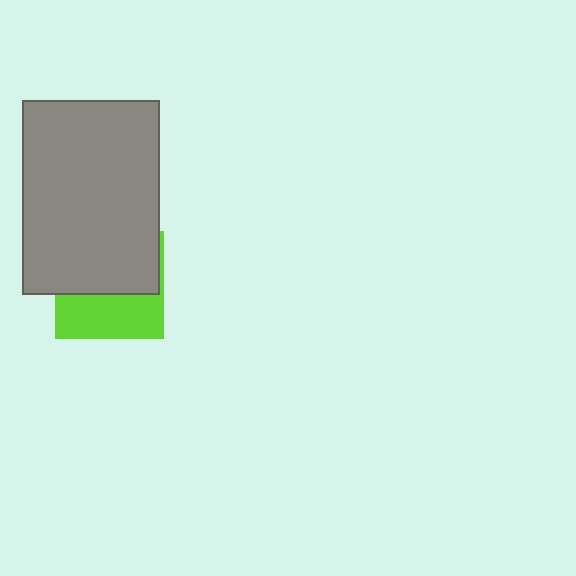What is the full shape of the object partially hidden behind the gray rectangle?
The partially hidden object is a lime square.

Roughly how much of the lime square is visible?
A small part of it is visible (roughly 43%).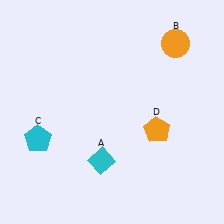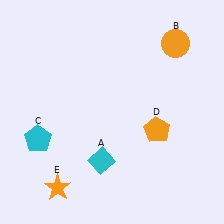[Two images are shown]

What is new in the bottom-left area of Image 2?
An orange star (E) was added in the bottom-left area of Image 2.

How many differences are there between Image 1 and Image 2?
There is 1 difference between the two images.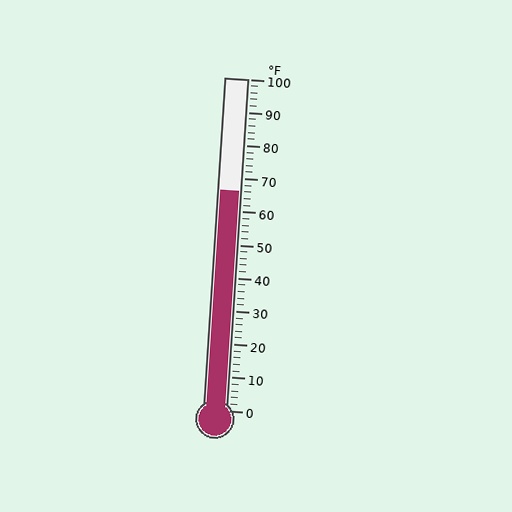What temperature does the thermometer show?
The thermometer shows approximately 66°F.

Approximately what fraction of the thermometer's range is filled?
The thermometer is filled to approximately 65% of its range.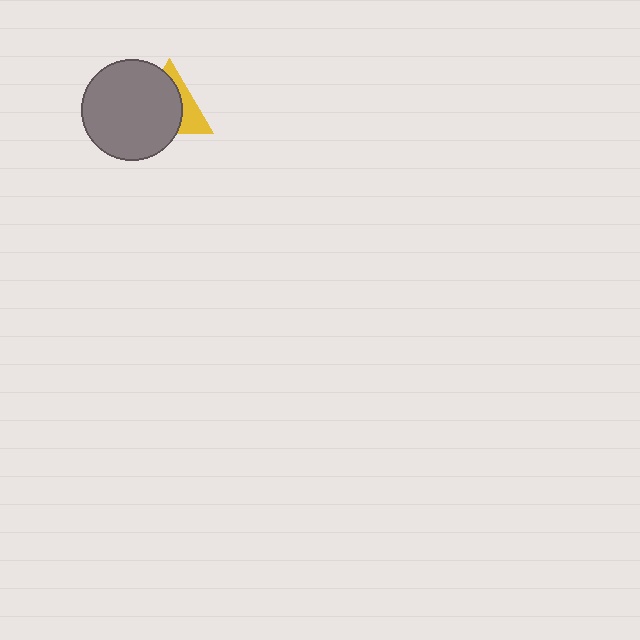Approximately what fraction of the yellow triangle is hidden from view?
Roughly 65% of the yellow triangle is hidden behind the gray circle.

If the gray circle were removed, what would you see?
You would see the complete yellow triangle.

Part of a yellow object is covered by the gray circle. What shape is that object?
It is a triangle.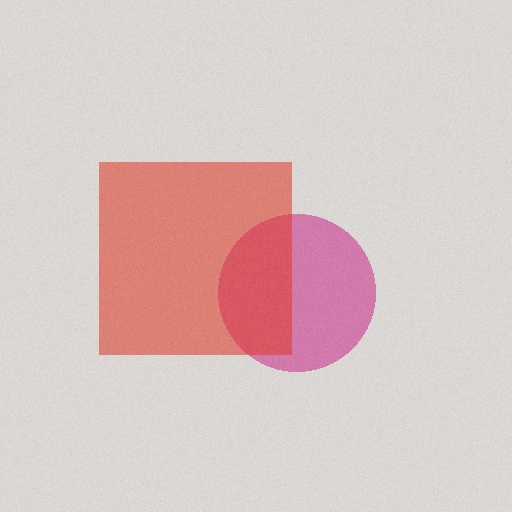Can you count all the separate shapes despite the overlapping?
Yes, there are 2 separate shapes.